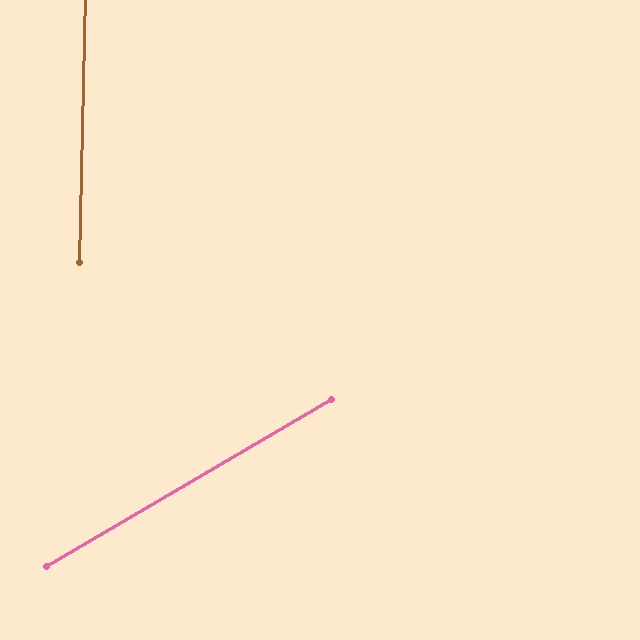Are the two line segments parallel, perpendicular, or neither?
Neither parallel nor perpendicular — they differ by about 58°.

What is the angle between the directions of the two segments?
Approximately 58 degrees.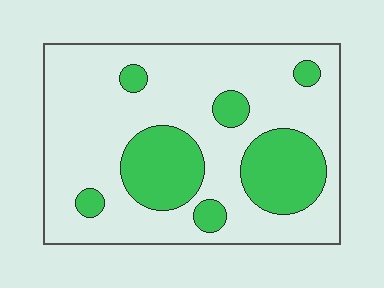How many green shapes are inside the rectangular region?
7.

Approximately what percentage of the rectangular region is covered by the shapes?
Approximately 25%.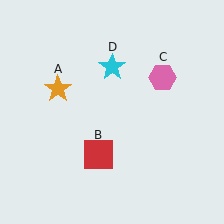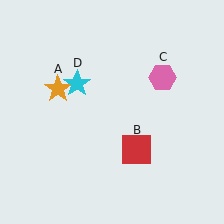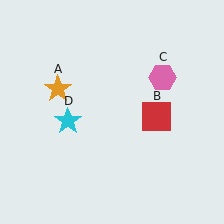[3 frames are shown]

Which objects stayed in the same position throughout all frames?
Orange star (object A) and pink hexagon (object C) remained stationary.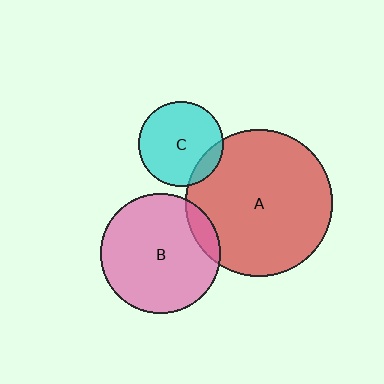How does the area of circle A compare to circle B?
Approximately 1.5 times.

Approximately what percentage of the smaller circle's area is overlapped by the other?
Approximately 15%.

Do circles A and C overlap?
Yes.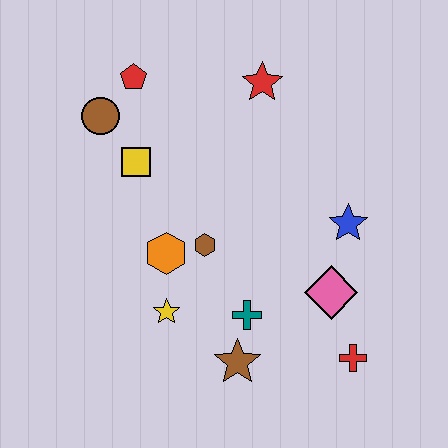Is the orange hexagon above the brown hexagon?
No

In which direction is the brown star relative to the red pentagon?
The brown star is below the red pentagon.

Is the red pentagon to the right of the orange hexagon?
No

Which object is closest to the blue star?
The pink diamond is closest to the blue star.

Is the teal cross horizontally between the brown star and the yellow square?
No